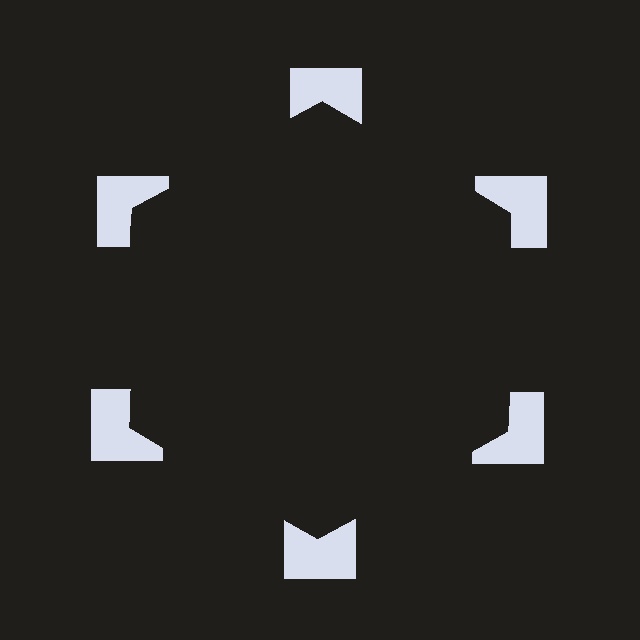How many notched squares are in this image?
There are 6 — one at each vertex of the illusory hexagon.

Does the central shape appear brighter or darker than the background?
It typically appears slightly darker than the background, even though no actual brightness change is drawn.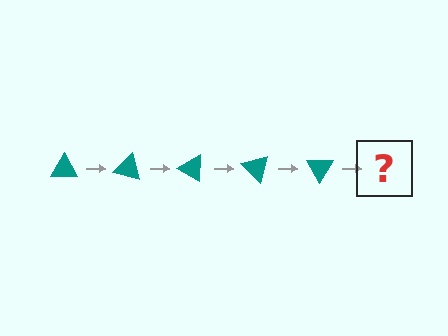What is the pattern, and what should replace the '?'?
The pattern is that the triangle rotates 15 degrees each step. The '?' should be a teal triangle rotated 75 degrees.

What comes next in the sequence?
The next element should be a teal triangle rotated 75 degrees.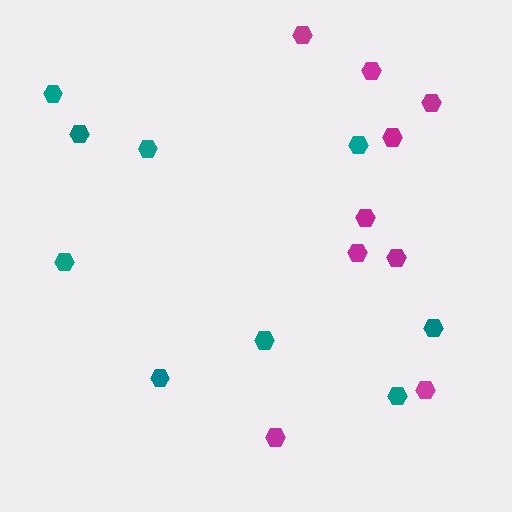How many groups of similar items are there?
There are 2 groups: one group of magenta hexagons (9) and one group of teal hexagons (9).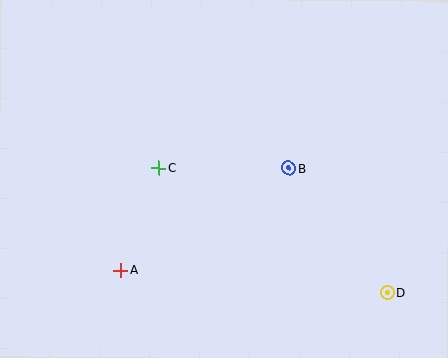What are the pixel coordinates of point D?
Point D is at (387, 293).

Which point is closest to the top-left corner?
Point C is closest to the top-left corner.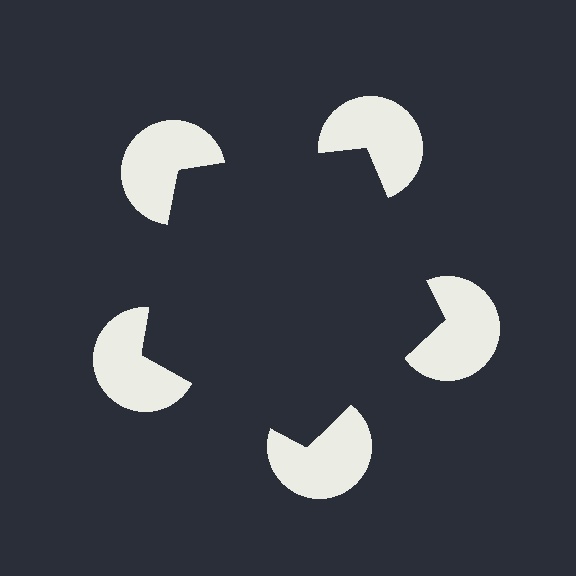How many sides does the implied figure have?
5 sides.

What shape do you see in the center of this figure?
An illusory pentagon — its edges are inferred from the aligned wedge cuts in the pac-man discs, not physically drawn.